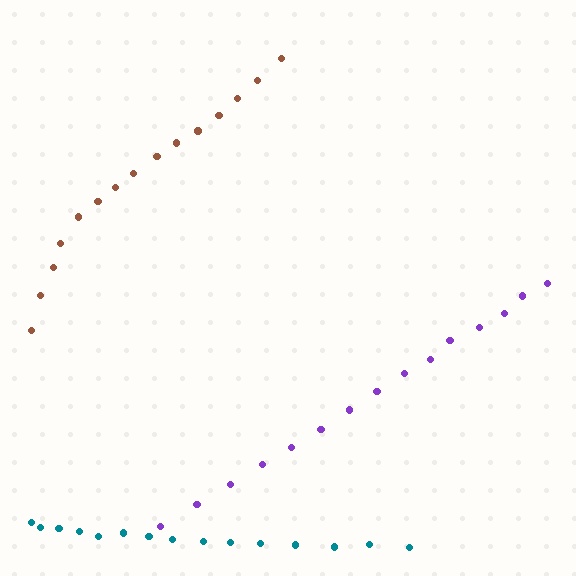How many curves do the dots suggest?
There are 3 distinct paths.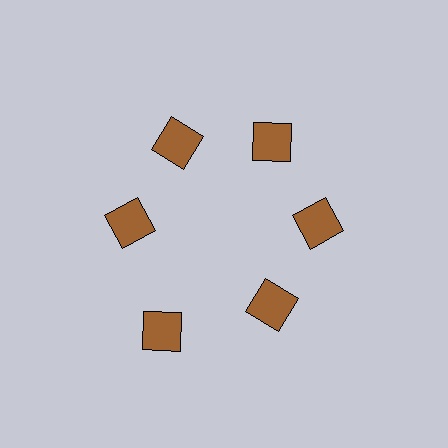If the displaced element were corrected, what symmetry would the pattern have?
It would have 6-fold rotational symmetry — the pattern would map onto itself every 60 degrees.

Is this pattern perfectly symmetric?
No. The 6 brown squares are arranged in a ring, but one element near the 7 o'clock position is pushed outward from the center, breaking the 6-fold rotational symmetry.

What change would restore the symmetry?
The symmetry would be restored by moving it inward, back onto the ring so that all 6 squares sit at equal angles and equal distance from the center.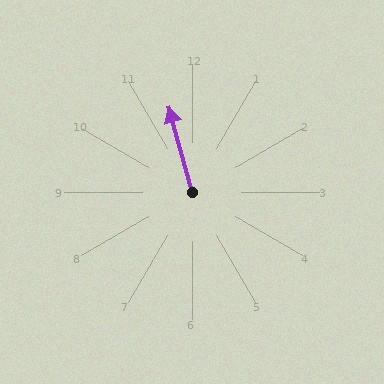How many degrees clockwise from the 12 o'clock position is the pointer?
Approximately 345 degrees.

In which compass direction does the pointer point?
North.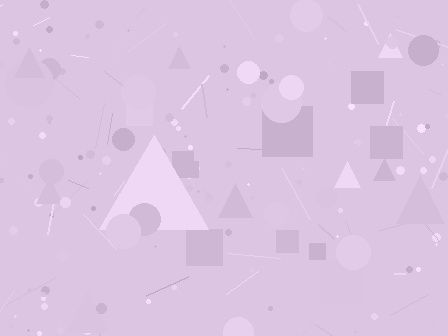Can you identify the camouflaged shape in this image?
The camouflaged shape is a triangle.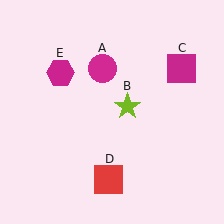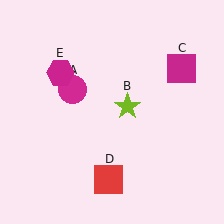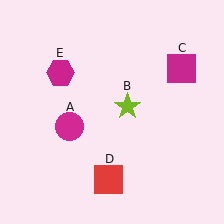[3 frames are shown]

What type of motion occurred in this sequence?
The magenta circle (object A) rotated counterclockwise around the center of the scene.